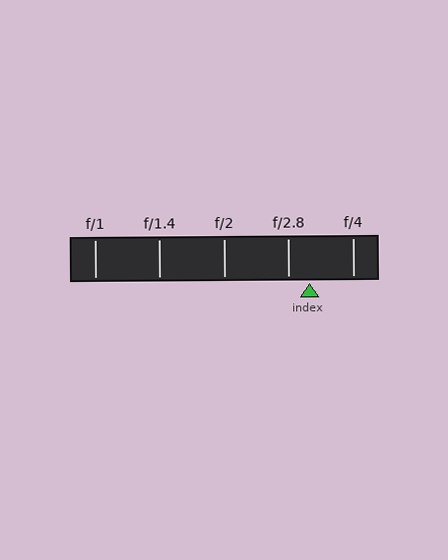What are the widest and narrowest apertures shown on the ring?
The widest aperture shown is f/1 and the narrowest is f/4.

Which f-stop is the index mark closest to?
The index mark is closest to f/2.8.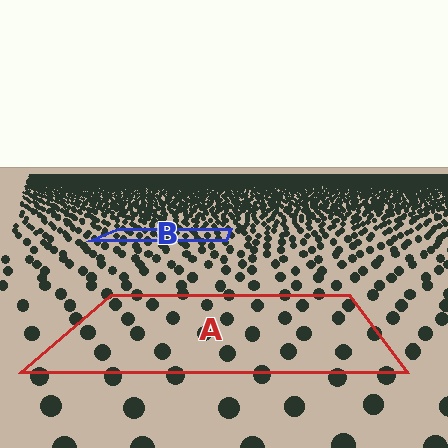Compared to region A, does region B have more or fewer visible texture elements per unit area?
Region B has more texture elements per unit area — they are packed more densely because it is farther away.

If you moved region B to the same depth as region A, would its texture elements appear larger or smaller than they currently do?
They would appear larger. At a closer depth, the same texture elements are projected at a bigger on-screen size.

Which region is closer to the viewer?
Region A is closer. The texture elements there are larger and more spread out.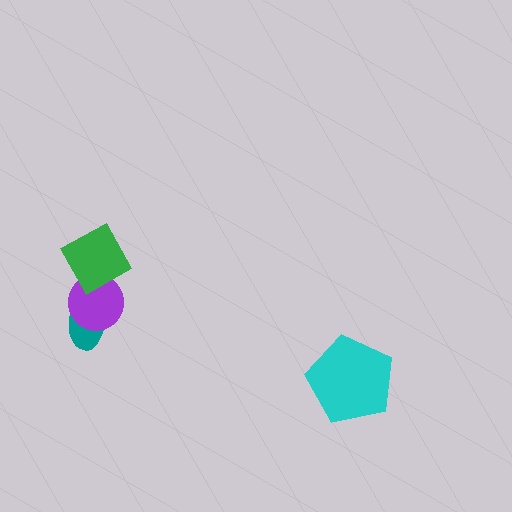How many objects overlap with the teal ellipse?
1 object overlaps with the teal ellipse.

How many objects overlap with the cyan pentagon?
0 objects overlap with the cyan pentagon.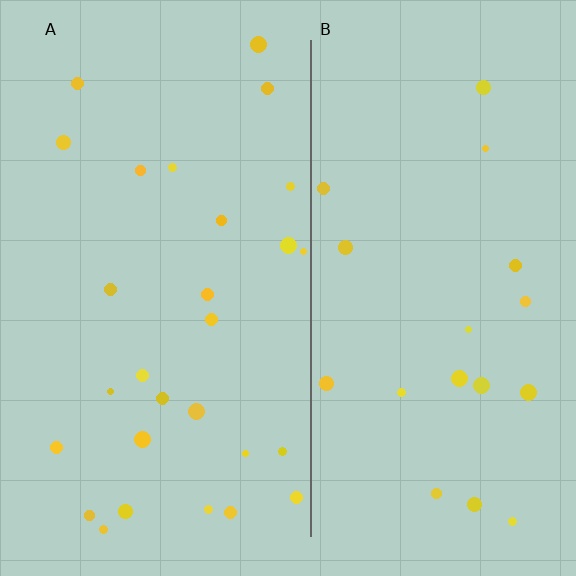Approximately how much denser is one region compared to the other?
Approximately 1.5× — region A over region B.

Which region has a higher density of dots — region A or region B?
A (the left).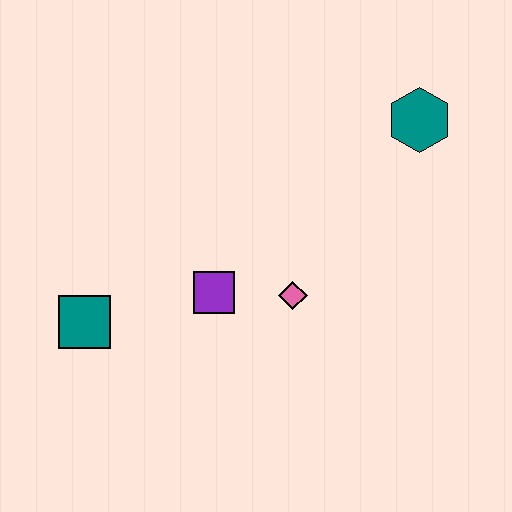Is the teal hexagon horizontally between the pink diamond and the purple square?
No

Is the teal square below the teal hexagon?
Yes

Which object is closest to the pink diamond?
The purple square is closest to the pink diamond.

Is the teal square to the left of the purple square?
Yes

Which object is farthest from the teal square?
The teal hexagon is farthest from the teal square.